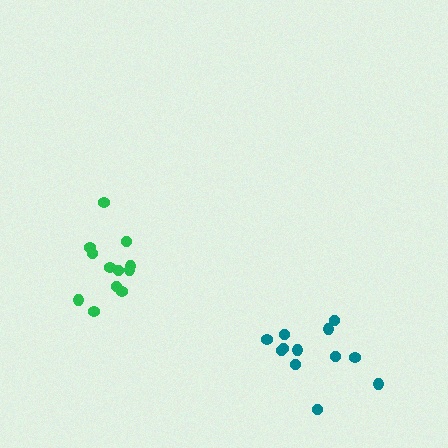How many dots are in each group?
Group 1: 12 dots, Group 2: 12 dots (24 total).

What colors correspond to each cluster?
The clusters are colored: green, teal.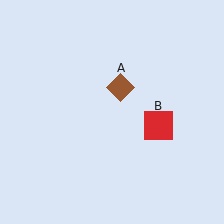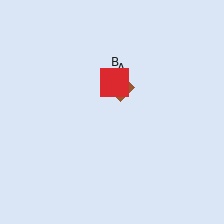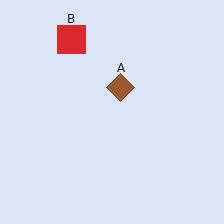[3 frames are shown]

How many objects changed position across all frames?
1 object changed position: red square (object B).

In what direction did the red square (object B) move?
The red square (object B) moved up and to the left.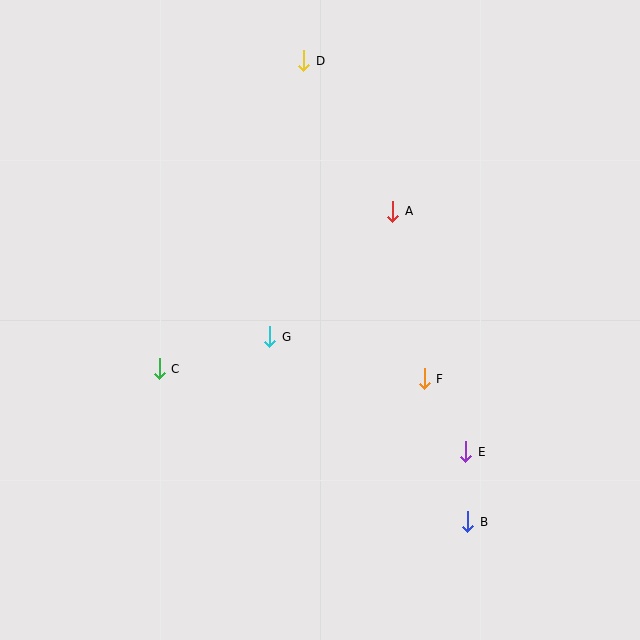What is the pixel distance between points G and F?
The distance between G and F is 160 pixels.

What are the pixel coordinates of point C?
Point C is at (159, 369).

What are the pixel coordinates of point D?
Point D is at (304, 61).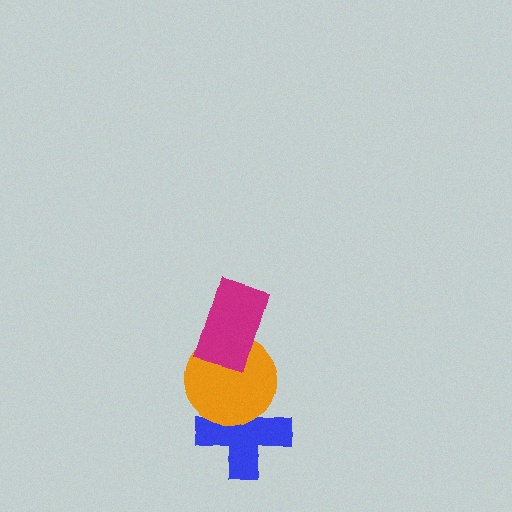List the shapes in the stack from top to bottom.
From top to bottom: the magenta rectangle, the orange circle, the blue cross.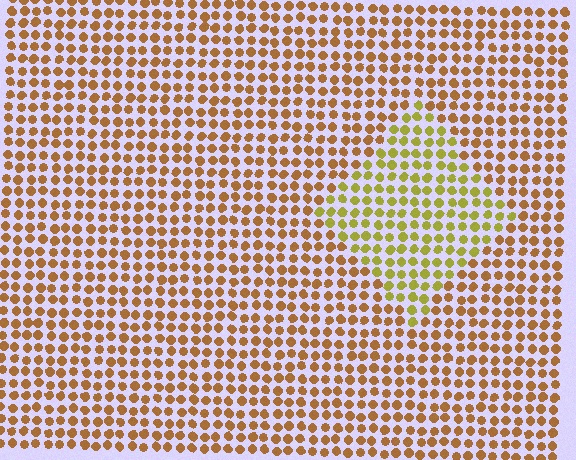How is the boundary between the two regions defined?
The boundary is defined purely by a slight shift in hue (about 35 degrees). Spacing, size, and orientation are identical on both sides.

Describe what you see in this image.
The image is filled with small brown elements in a uniform arrangement. A diamond-shaped region is visible where the elements are tinted to a slightly different hue, forming a subtle color boundary.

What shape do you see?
I see a diamond.